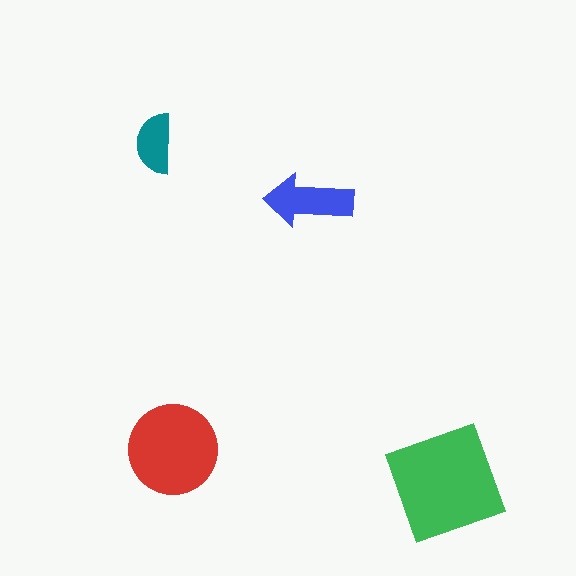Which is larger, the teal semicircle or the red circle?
The red circle.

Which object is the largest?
The green square.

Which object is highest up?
The teal semicircle is topmost.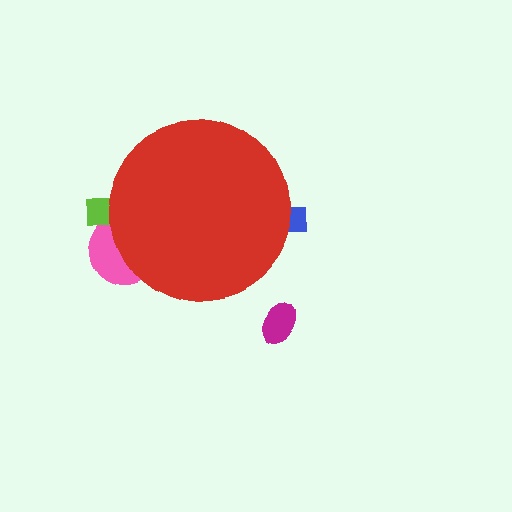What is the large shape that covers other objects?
A red circle.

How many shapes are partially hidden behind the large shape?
3 shapes are partially hidden.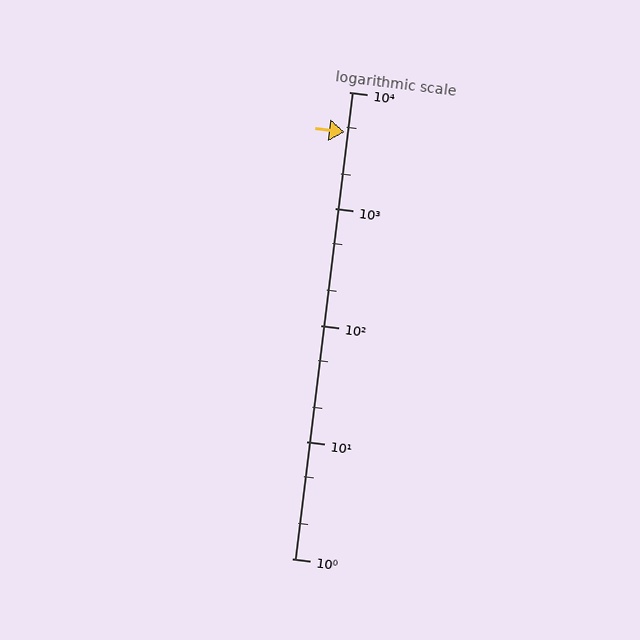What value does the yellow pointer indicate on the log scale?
The pointer indicates approximately 4500.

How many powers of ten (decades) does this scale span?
The scale spans 4 decades, from 1 to 10000.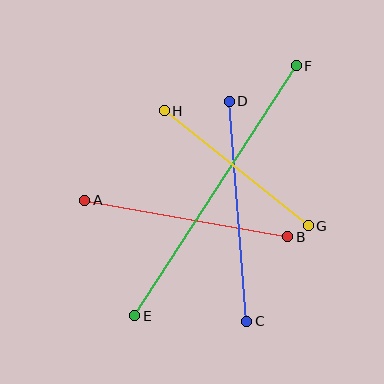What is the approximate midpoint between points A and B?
The midpoint is at approximately (186, 219) pixels.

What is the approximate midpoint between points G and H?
The midpoint is at approximately (236, 168) pixels.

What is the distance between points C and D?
The distance is approximately 221 pixels.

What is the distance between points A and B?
The distance is approximately 206 pixels.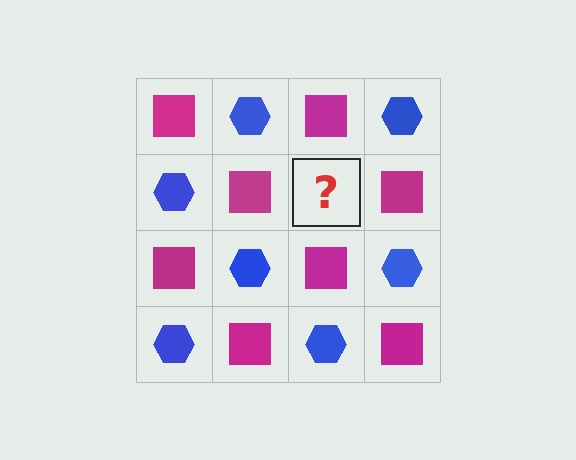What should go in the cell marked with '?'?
The missing cell should contain a blue hexagon.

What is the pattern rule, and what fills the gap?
The rule is that it alternates magenta square and blue hexagon in a checkerboard pattern. The gap should be filled with a blue hexagon.